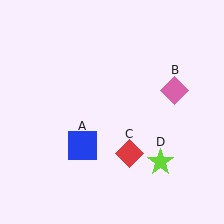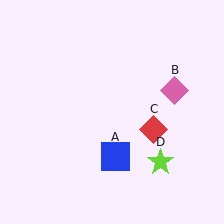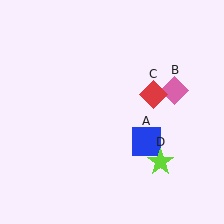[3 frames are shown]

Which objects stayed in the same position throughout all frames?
Pink diamond (object B) and lime star (object D) remained stationary.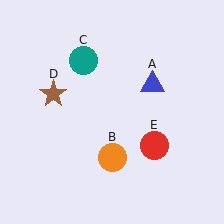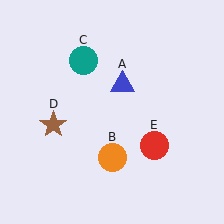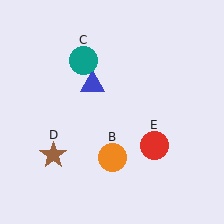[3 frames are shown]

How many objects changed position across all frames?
2 objects changed position: blue triangle (object A), brown star (object D).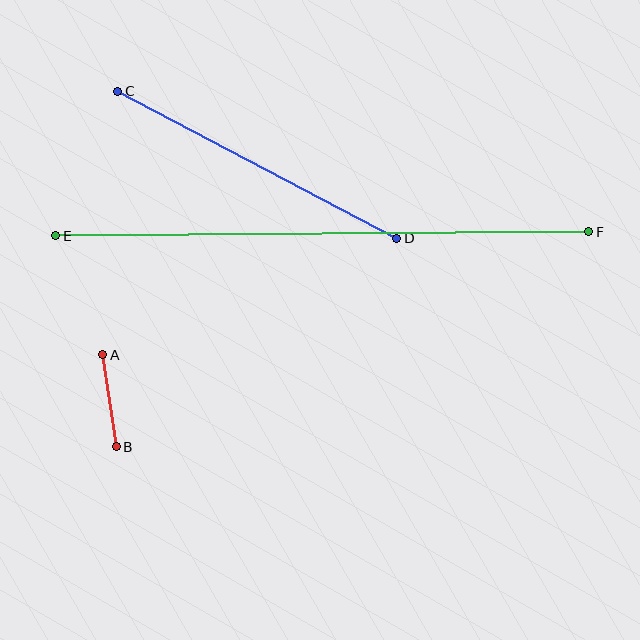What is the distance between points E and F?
The distance is approximately 533 pixels.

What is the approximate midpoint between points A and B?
The midpoint is at approximately (110, 401) pixels.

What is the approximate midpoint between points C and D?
The midpoint is at approximately (257, 165) pixels.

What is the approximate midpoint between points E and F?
The midpoint is at approximately (322, 234) pixels.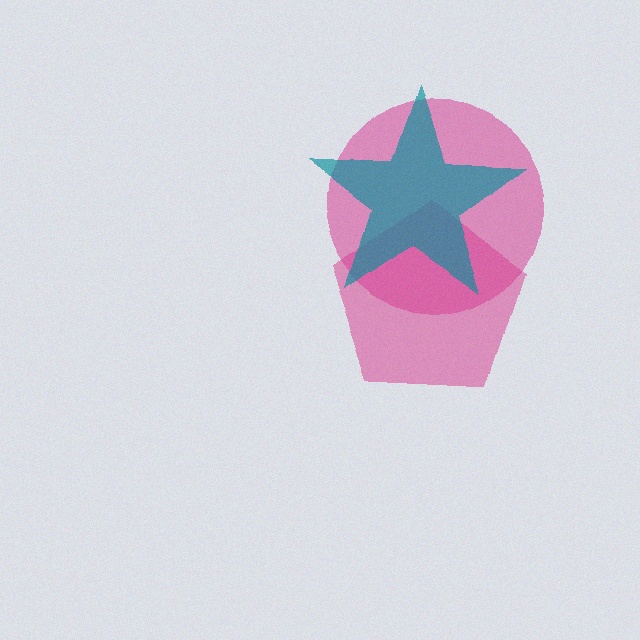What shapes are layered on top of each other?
The layered shapes are: a pink pentagon, a magenta circle, a teal star.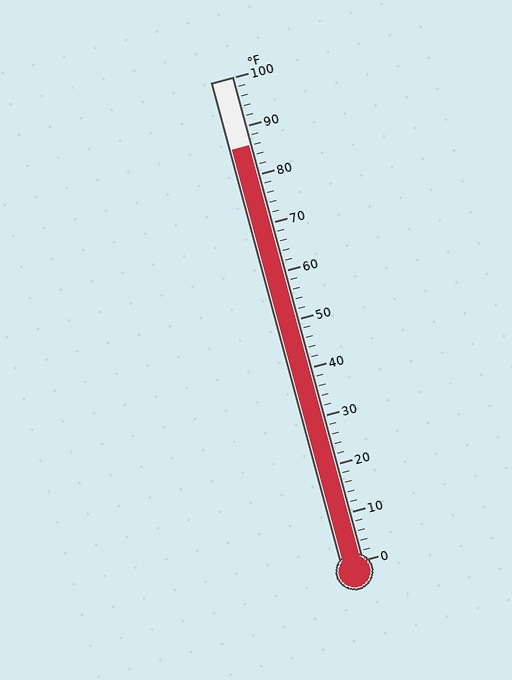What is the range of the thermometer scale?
The thermometer scale ranges from 0°F to 100°F.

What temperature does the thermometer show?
The thermometer shows approximately 86°F.